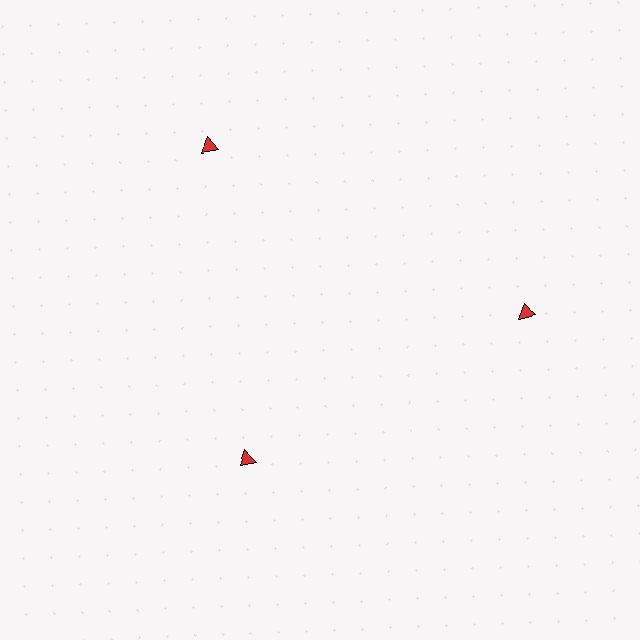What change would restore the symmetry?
The symmetry would be restored by moving it outward, back onto the ring so that all 3 triangles sit at equal angles and equal distance from the center.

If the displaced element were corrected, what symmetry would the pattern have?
It would have 3-fold rotational symmetry — the pattern would map onto itself every 120 degrees.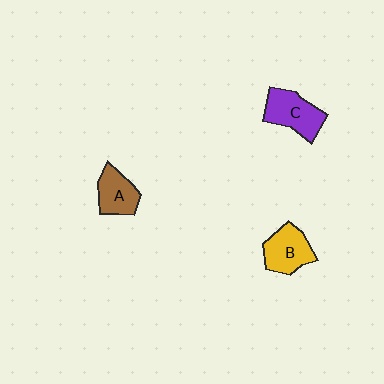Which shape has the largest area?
Shape C (purple).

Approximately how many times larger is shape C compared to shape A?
Approximately 1.3 times.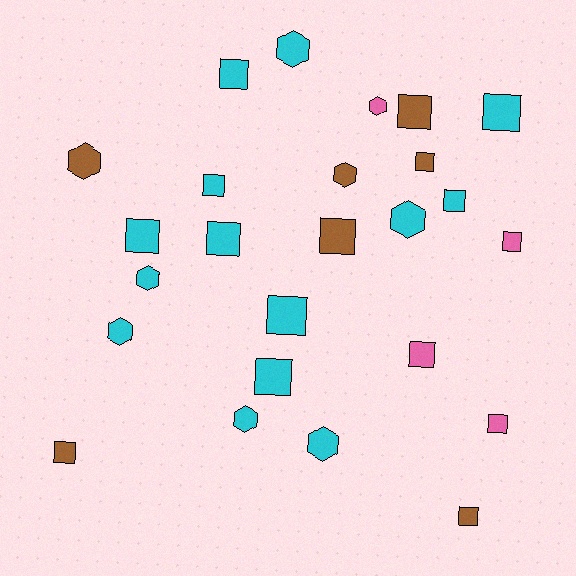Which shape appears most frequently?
Square, with 16 objects.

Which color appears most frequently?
Cyan, with 14 objects.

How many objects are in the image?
There are 25 objects.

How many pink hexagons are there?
There is 1 pink hexagon.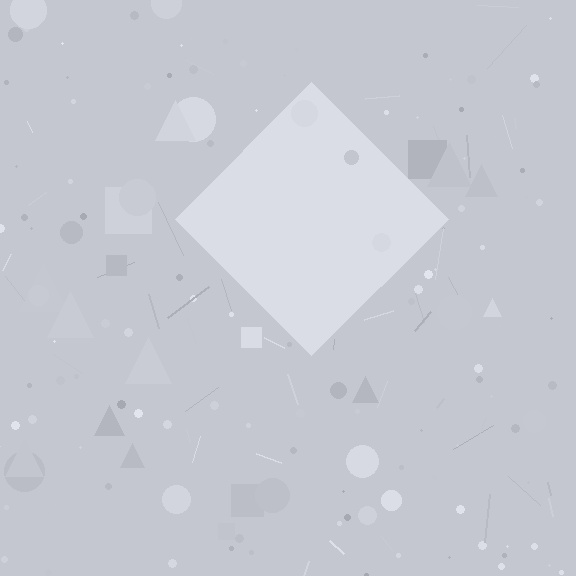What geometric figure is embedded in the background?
A diamond is embedded in the background.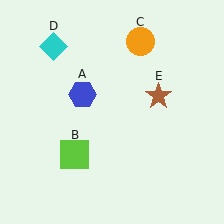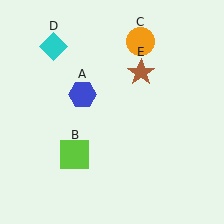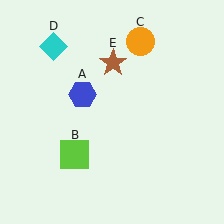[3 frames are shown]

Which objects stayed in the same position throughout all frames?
Blue hexagon (object A) and lime square (object B) and orange circle (object C) and cyan diamond (object D) remained stationary.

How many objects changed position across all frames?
1 object changed position: brown star (object E).